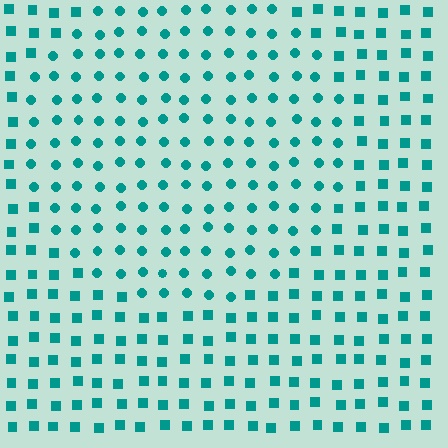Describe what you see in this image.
The image is filled with small teal elements arranged in a uniform grid. A circle-shaped region contains circles, while the surrounding area contains squares. The boundary is defined purely by the change in element shape.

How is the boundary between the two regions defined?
The boundary is defined by a change in element shape: circles inside vs. squares outside. All elements share the same color and spacing.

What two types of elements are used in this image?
The image uses circles inside the circle region and squares outside it.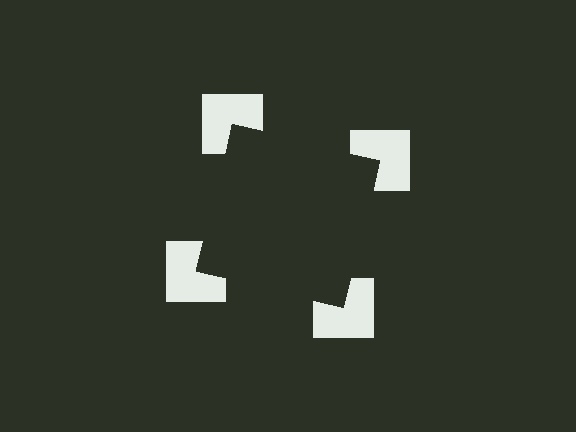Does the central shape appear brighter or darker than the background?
It typically appears slightly darker than the background, even though no actual brightness change is drawn.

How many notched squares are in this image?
There are 4 — one at each vertex of the illusory square.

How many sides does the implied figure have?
4 sides.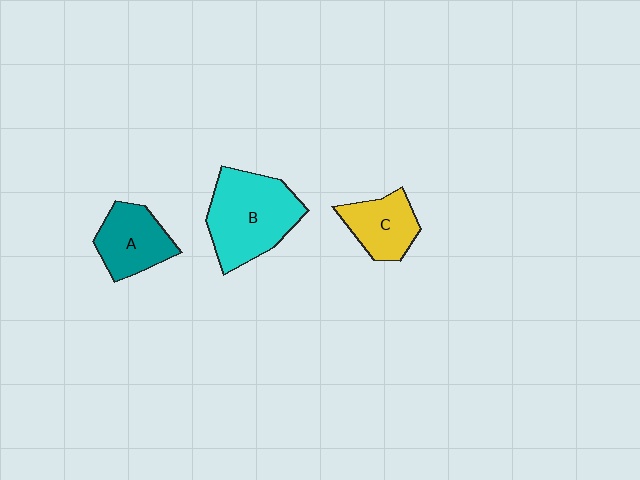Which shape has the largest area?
Shape B (cyan).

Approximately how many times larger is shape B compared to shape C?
Approximately 1.8 times.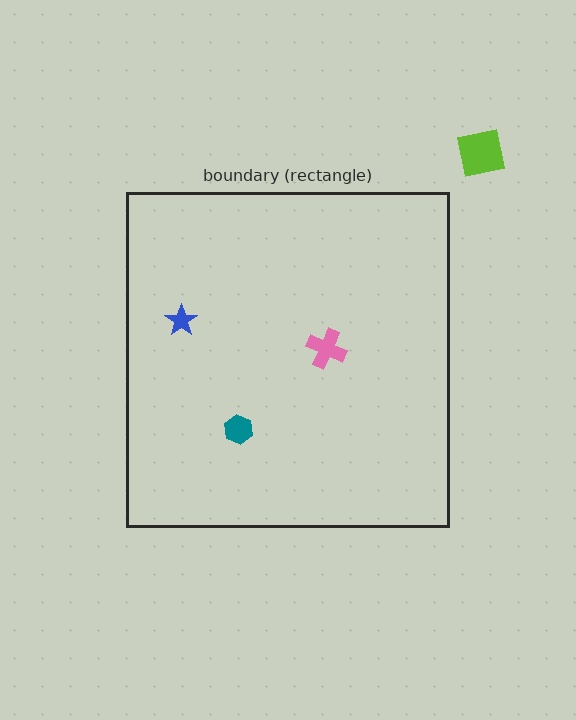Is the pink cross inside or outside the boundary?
Inside.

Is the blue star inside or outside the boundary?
Inside.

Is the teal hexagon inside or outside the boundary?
Inside.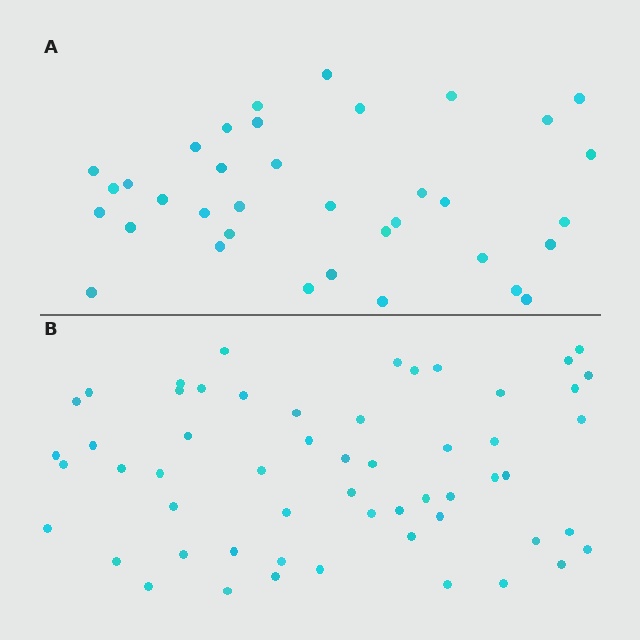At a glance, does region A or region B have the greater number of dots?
Region B (the bottom region) has more dots.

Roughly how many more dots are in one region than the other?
Region B has approximately 20 more dots than region A.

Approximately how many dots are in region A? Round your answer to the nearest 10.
About 40 dots. (The exact count is 36, which rounds to 40.)